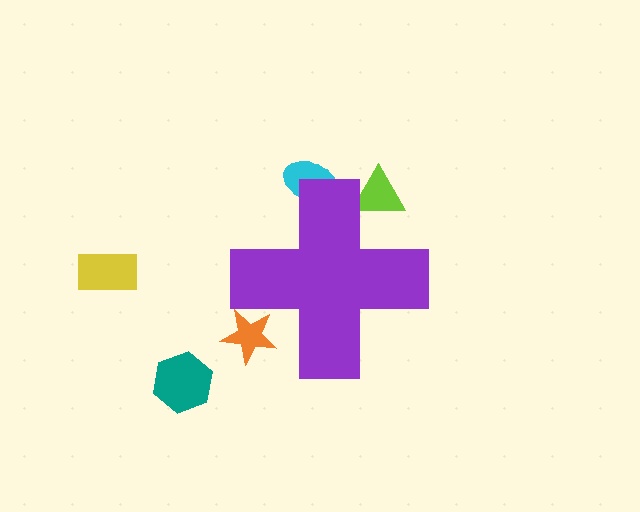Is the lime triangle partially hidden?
Yes, the lime triangle is partially hidden behind the purple cross.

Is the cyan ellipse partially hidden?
Yes, the cyan ellipse is partially hidden behind the purple cross.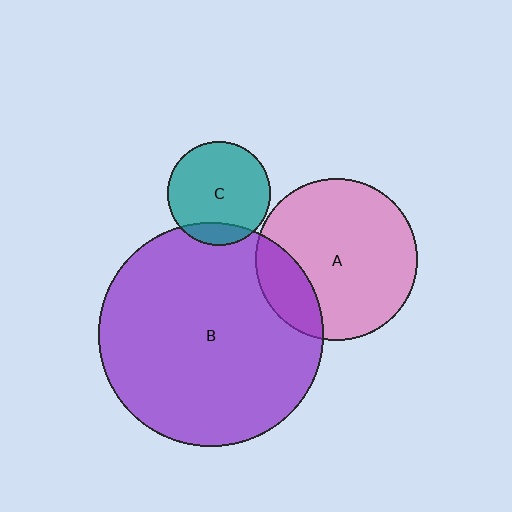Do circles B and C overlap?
Yes.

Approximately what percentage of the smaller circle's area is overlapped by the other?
Approximately 15%.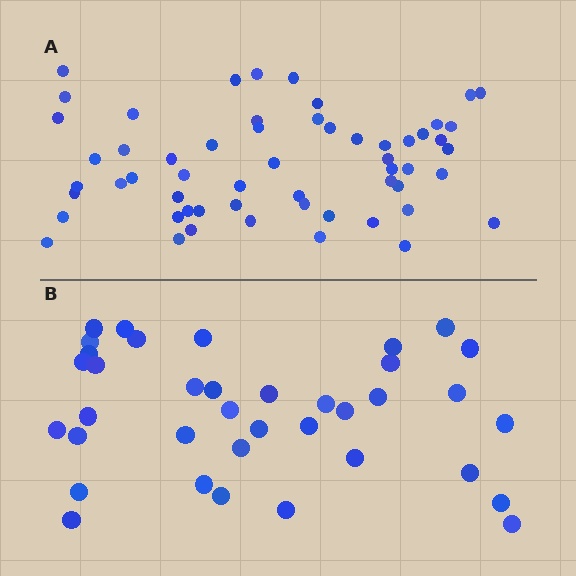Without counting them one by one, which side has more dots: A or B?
Region A (the top region) has more dots.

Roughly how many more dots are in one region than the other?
Region A has approximately 20 more dots than region B.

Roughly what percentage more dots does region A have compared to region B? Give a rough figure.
About 55% more.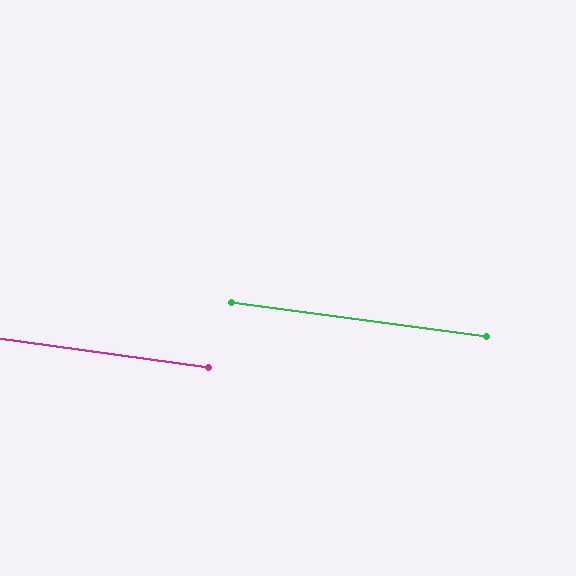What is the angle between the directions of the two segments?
Approximately 0 degrees.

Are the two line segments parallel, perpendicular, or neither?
Parallel — their directions differ by only 0.4°.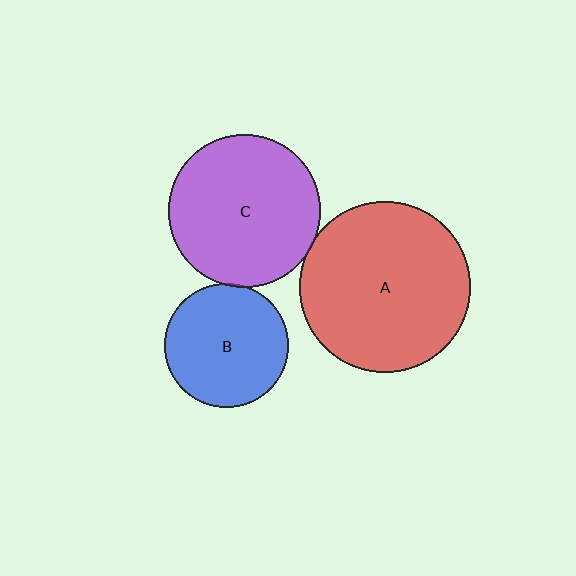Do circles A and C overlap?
Yes.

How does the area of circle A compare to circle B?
Approximately 1.9 times.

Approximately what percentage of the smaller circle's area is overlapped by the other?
Approximately 5%.